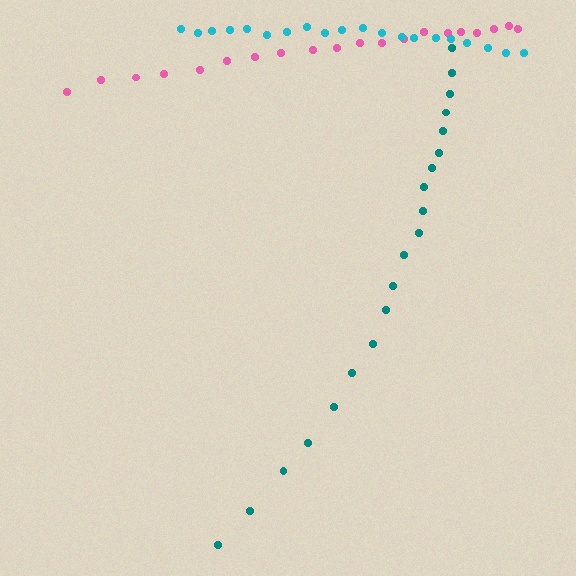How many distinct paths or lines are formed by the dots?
There are 3 distinct paths.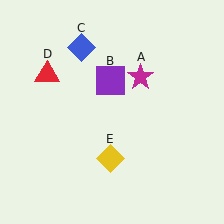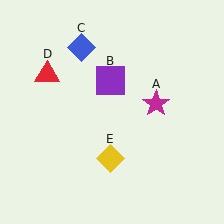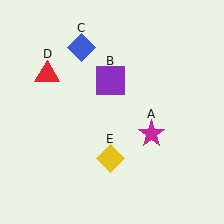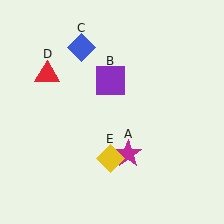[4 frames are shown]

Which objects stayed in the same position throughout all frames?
Purple square (object B) and blue diamond (object C) and red triangle (object D) and yellow diamond (object E) remained stationary.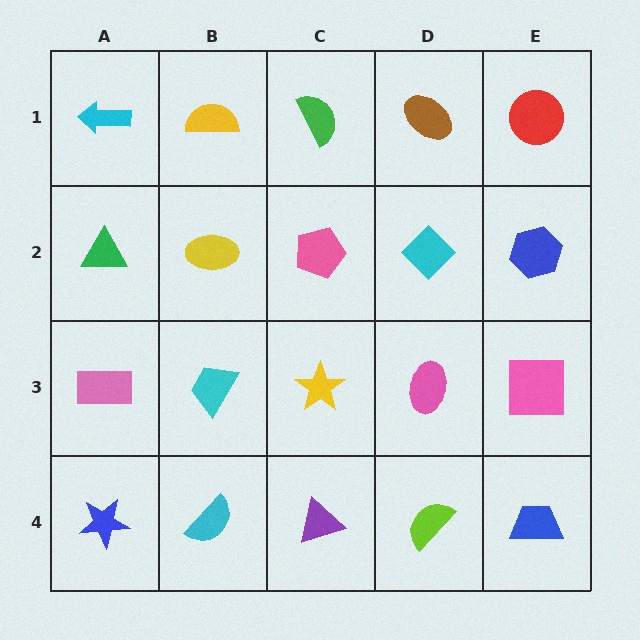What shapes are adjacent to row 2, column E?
A red circle (row 1, column E), a pink square (row 3, column E), a cyan diamond (row 2, column D).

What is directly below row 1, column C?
A pink pentagon.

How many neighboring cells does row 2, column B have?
4.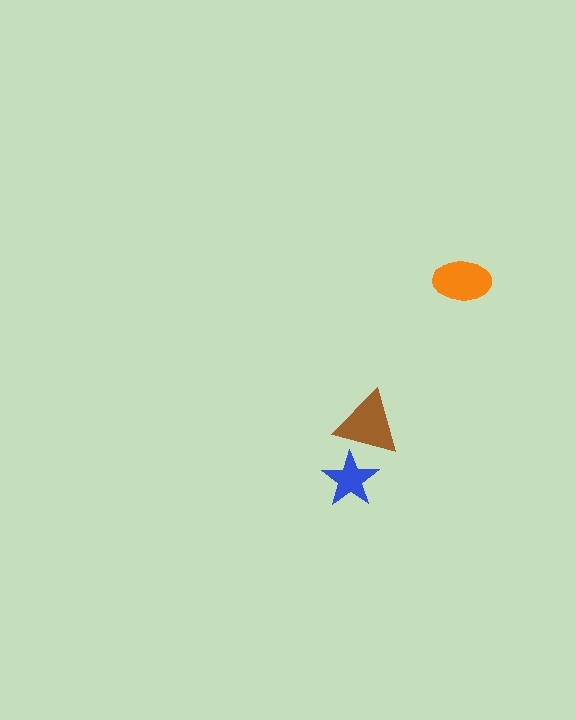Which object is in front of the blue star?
The brown triangle is in front of the blue star.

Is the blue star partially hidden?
Yes, it is partially covered by another shape.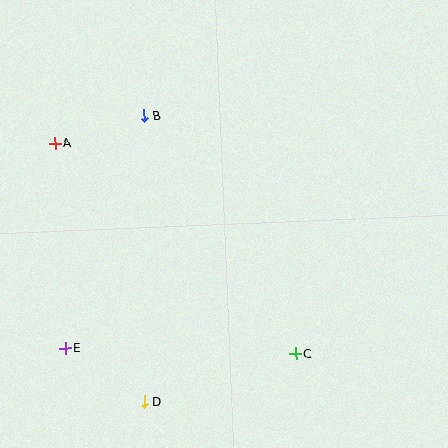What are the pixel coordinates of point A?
Point A is at (55, 144).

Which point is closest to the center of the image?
Point B at (144, 116) is closest to the center.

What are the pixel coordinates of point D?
Point D is at (145, 402).